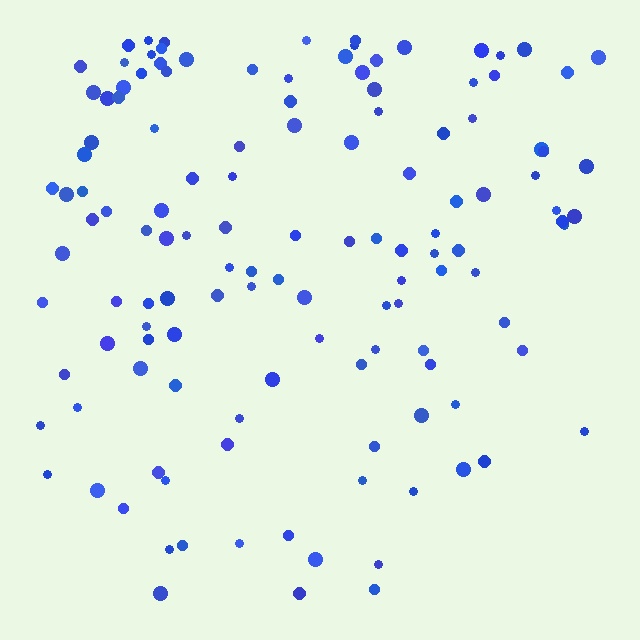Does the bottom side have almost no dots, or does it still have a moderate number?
Still a moderate number, just noticeably fewer than the top.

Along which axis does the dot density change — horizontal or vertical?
Vertical.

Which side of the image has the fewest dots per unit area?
The bottom.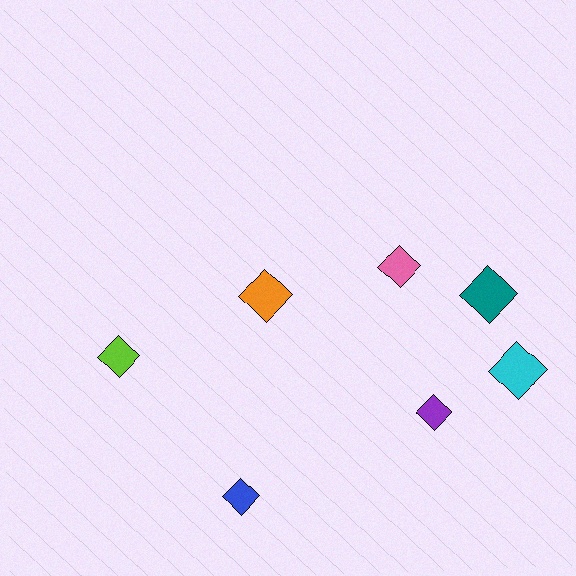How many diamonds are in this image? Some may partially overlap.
There are 7 diamonds.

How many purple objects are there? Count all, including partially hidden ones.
There is 1 purple object.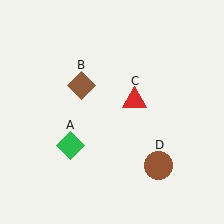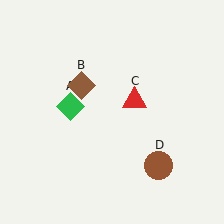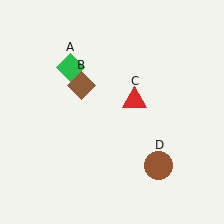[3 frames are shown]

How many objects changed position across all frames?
1 object changed position: green diamond (object A).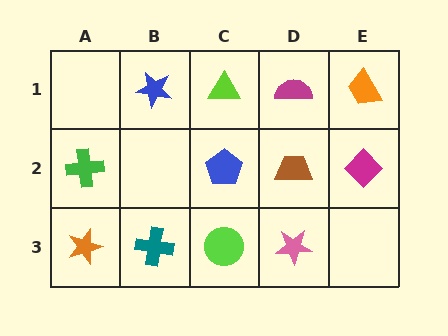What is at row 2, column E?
A magenta diamond.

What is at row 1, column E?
An orange trapezoid.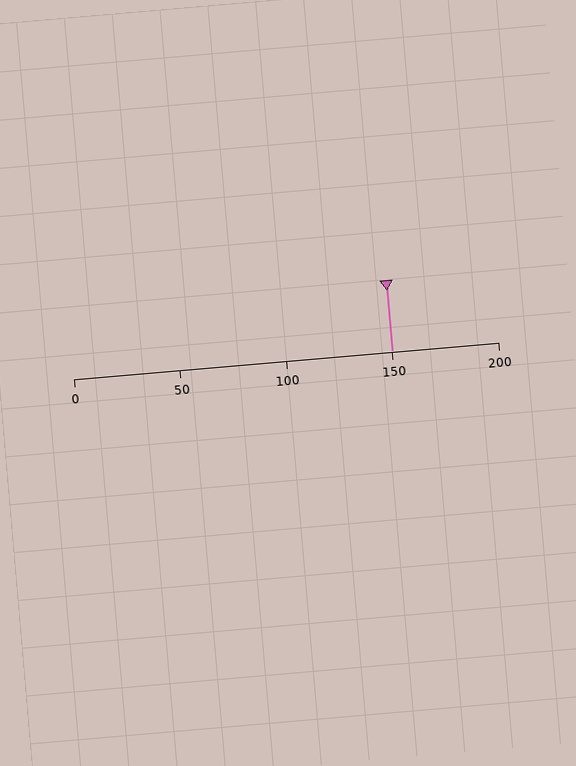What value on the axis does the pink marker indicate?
The marker indicates approximately 150.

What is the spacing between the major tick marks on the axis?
The major ticks are spaced 50 apart.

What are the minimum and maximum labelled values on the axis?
The axis runs from 0 to 200.